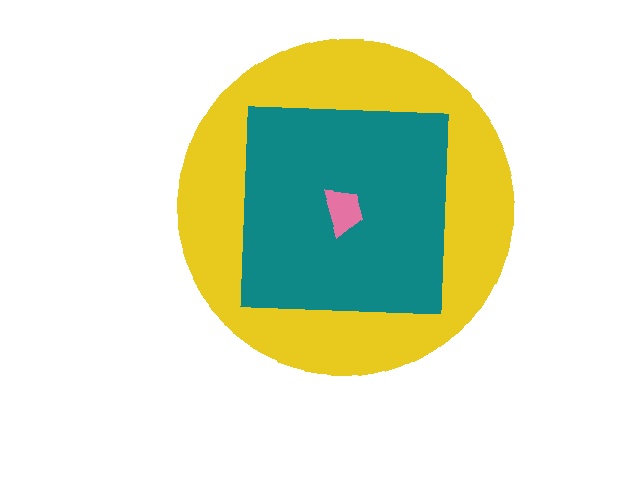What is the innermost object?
The pink trapezoid.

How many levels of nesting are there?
3.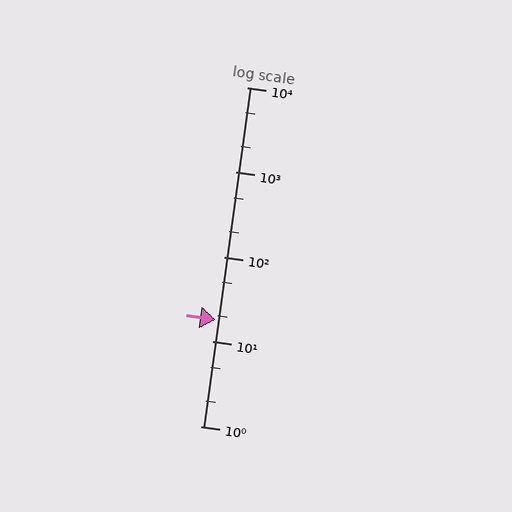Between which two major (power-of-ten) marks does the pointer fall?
The pointer is between 10 and 100.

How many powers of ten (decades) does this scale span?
The scale spans 4 decades, from 1 to 10000.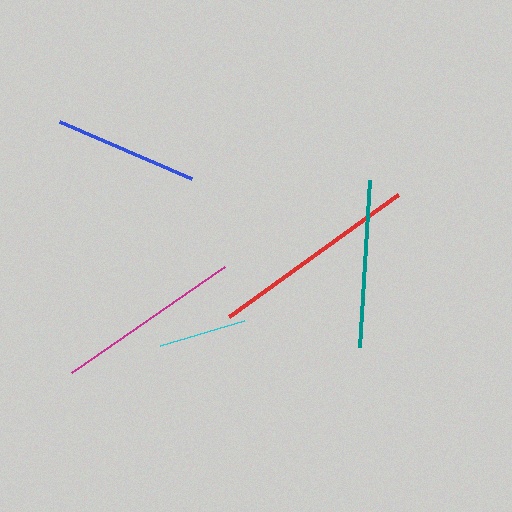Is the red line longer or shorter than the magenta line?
The red line is longer than the magenta line.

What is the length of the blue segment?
The blue segment is approximately 144 pixels long.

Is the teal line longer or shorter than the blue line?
The teal line is longer than the blue line.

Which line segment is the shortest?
The cyan line is the shortest at approximately 88 pixels.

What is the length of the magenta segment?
The magenta segment is approximately 187 pixels long.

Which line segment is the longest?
The red line is the longest at approximately 208 pixels.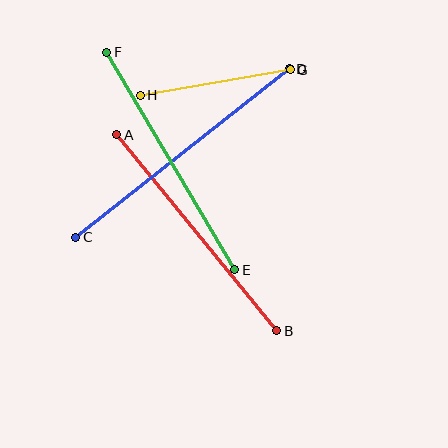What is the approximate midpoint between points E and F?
The midpoint is at approximately (171, 161) pixels.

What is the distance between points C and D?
The distance is approximately 272 pixels.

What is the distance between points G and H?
The distance is approximately 152 pixels.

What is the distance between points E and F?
The distance is approximately 252 pixels.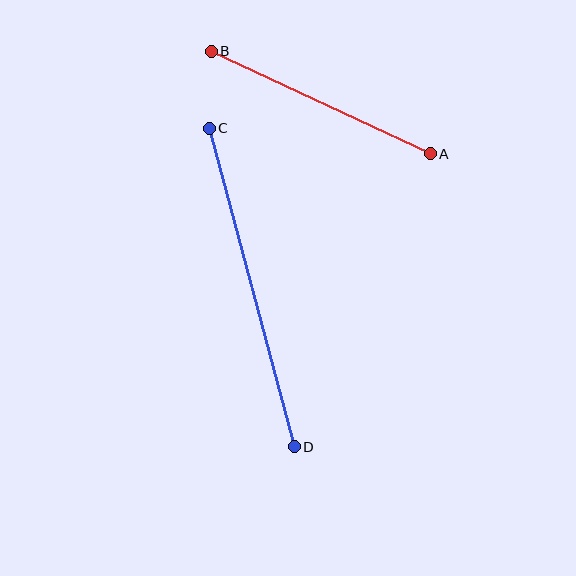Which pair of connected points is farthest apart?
Points C and D are farthest apart.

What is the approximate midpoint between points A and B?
The midpoint is at approximately (321, 102) pixels.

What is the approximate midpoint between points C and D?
The midpoint is at approximately (252, 288) pixels.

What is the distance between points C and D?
The distance is approximately 329 pixels.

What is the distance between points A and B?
The distance is approximately 241 pixels.